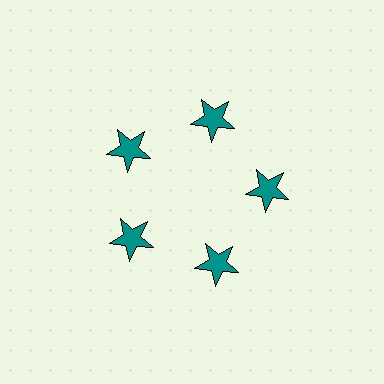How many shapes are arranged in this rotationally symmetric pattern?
There are 5 shapes, arranged in 5 groups of 1.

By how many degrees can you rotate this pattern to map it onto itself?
The pattern maps onto itself every 72 degrees of rotation.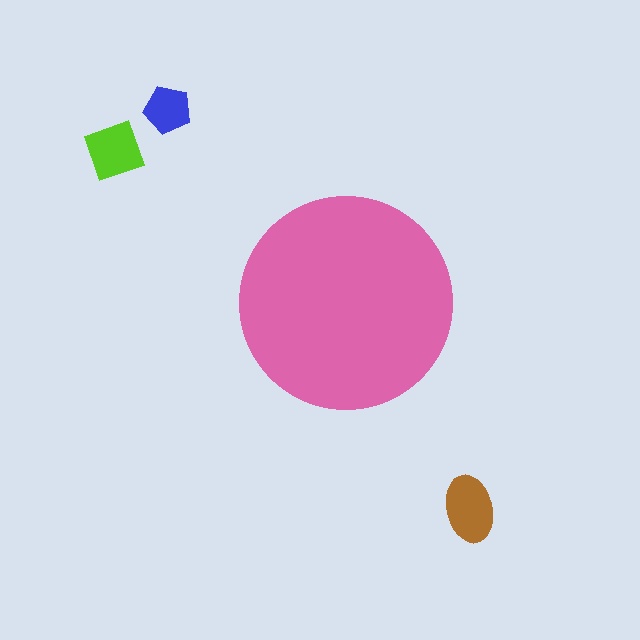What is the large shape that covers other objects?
A pink circle.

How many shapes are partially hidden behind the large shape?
0 shapes are partially hidden.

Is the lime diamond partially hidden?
No, the lime diamond is fully visible.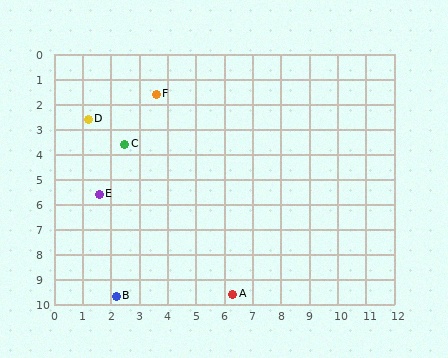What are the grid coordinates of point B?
Point B is at approximately (2.2, 9.7).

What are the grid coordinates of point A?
Point A is at approximately (6.3, 9.6).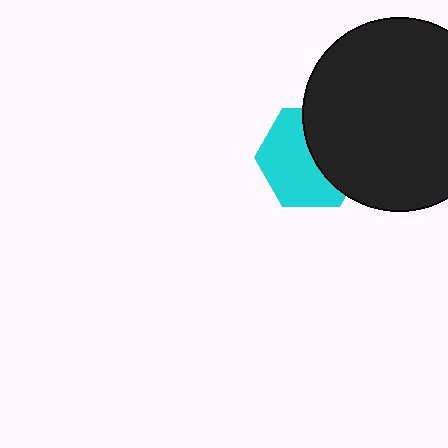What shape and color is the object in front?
The object in front is a black circle.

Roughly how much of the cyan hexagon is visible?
About half of it is visible (roughly 57%).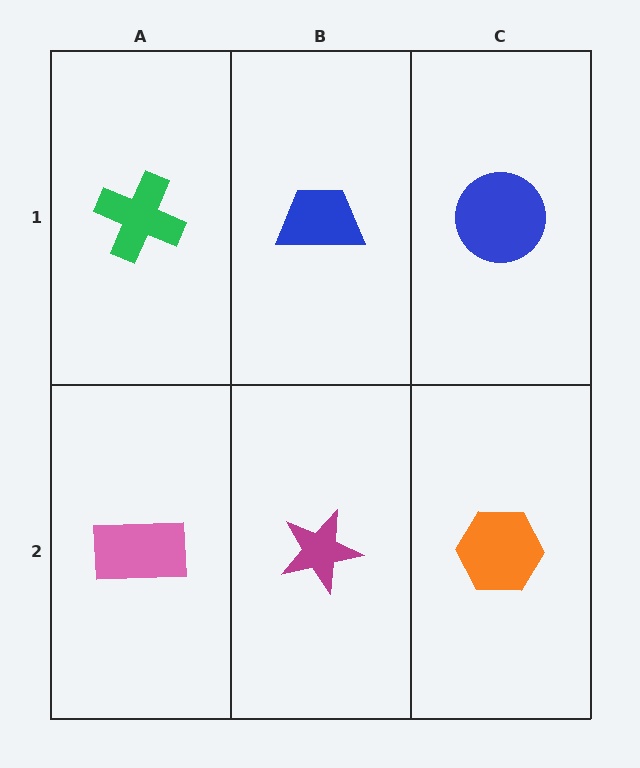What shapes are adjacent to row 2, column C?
A blue circle (row 1, column C), a magenta star (row 2, column B).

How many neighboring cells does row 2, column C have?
2.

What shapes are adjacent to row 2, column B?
A blue trapezoid (row 1, column B), a pink rectangle (row 2, column A), an orange hexagon (row 2, column C).